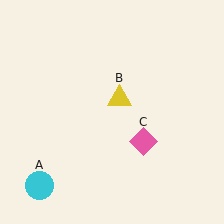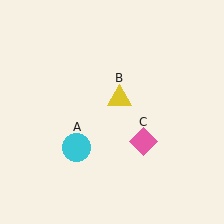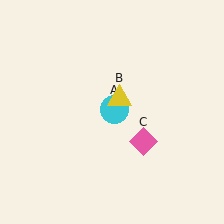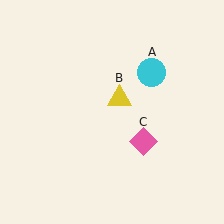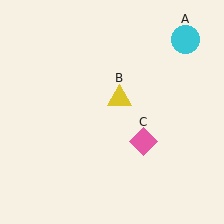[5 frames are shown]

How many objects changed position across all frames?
1 object changed position: cyan circle (object A).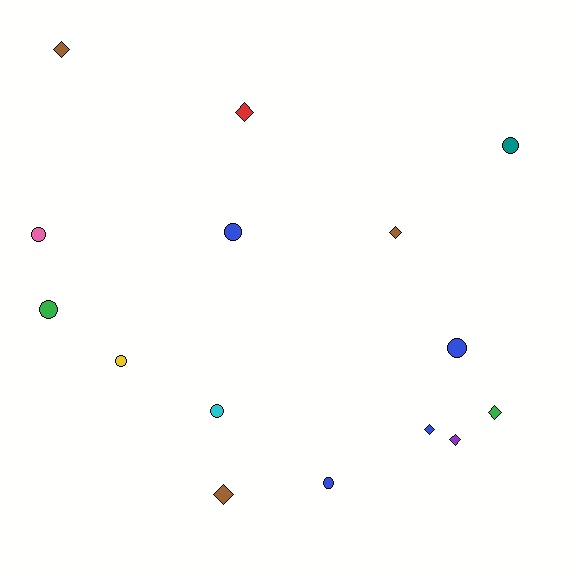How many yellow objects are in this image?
There is 1 yellow object.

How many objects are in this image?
There are 15 objects.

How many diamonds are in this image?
There are 7 diamonds.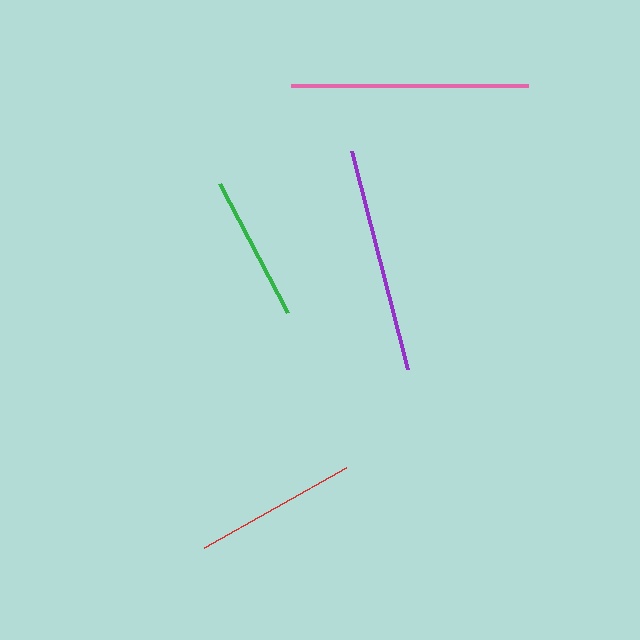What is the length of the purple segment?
The purple segment is approximately 225 pixels long.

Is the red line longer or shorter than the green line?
The red line is longer than the green line.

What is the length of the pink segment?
The pink segment is approximately 238 pixels long.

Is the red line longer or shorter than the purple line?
The purple line is longer than the red line.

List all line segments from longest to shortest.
From longest to shortest: pink, purple, red, green.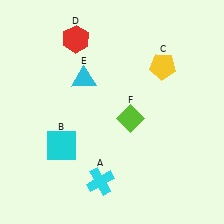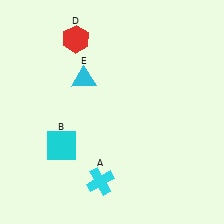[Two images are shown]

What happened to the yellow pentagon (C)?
The yellow pentagon (C) was removed in Image 2. It was in the top-right area of Image 1.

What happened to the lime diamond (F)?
The lime diamond (F) was removed in Image 2. It was in the bottom-right area of Image 1.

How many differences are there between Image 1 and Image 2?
There are 2 differences between the two images.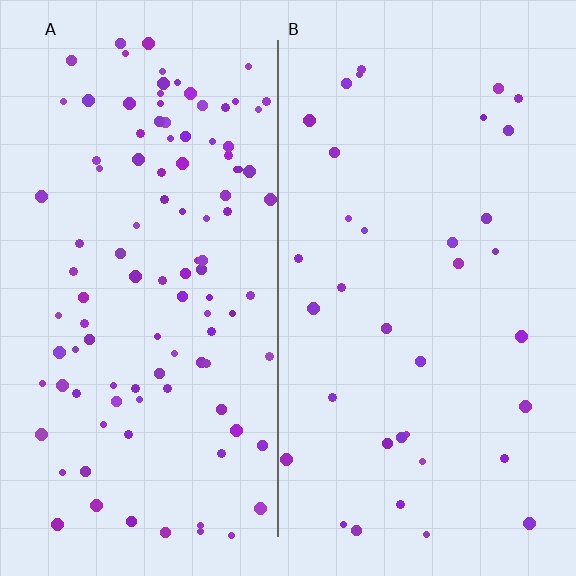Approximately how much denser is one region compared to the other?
Approximately 3.0× — region A over region B.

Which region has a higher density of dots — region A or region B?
A (the left).